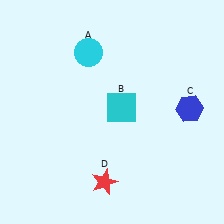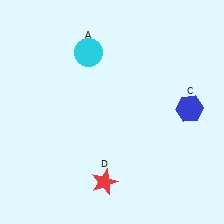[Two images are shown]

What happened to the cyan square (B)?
The cyan square (B) was removed in Image 2. It was in the top-right area of Image 1.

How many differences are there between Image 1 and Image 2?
There is 1 difference between the two images.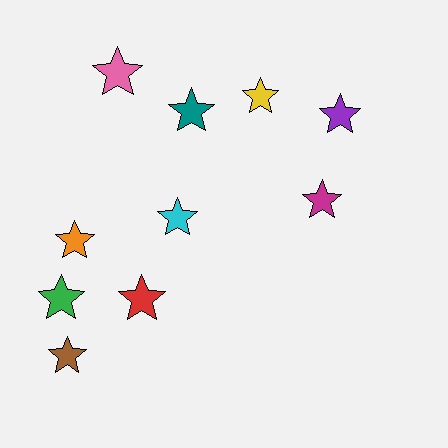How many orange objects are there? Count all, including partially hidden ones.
There is 1 orange object.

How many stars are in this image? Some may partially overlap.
There are 10 stars.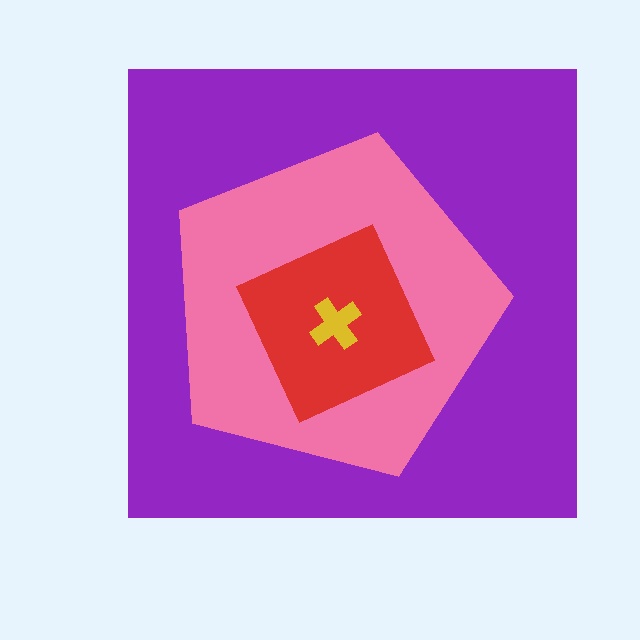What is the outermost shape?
The purple square.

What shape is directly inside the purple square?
The pink pentagon.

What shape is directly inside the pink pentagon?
The red diamond.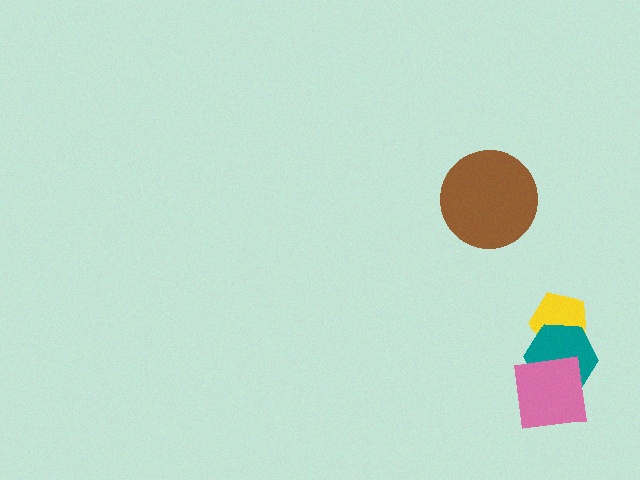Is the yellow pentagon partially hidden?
Yes, it is partially covered by another shape.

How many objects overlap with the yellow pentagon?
1 object overlaps with the yellow pentagon.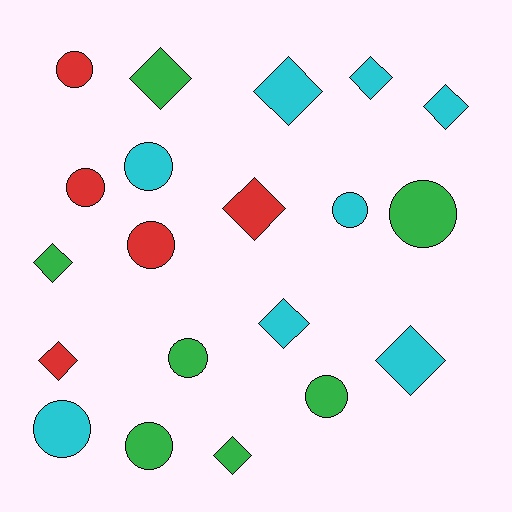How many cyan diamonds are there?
There are 5 cyan diamonds.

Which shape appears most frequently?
Circle, with 10 objects.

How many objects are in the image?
There are 20 objects.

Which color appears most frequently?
Cyan, with 8 objects.